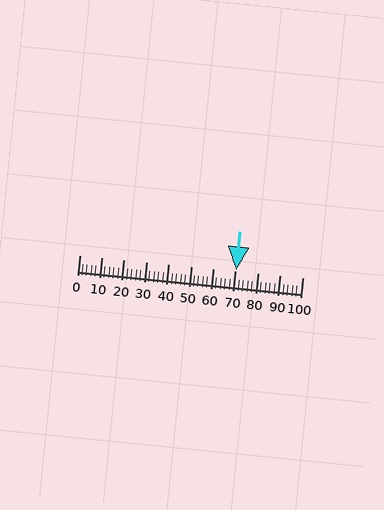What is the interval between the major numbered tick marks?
The major tick marks are spaced 10 units apart.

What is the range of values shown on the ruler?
The ruler shows values from 0 to 100.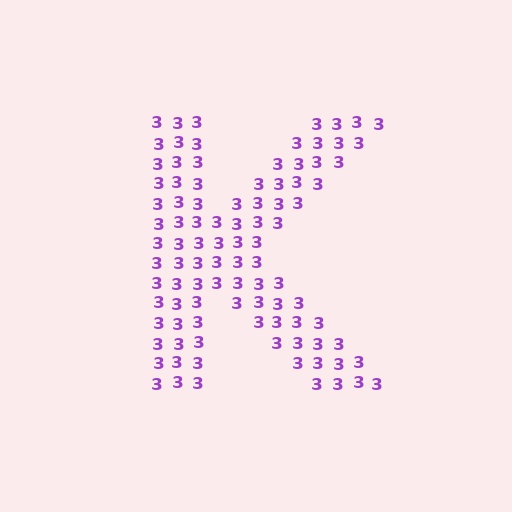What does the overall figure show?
The overall figure shows the letter K.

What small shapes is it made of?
It is made of small digit 3's.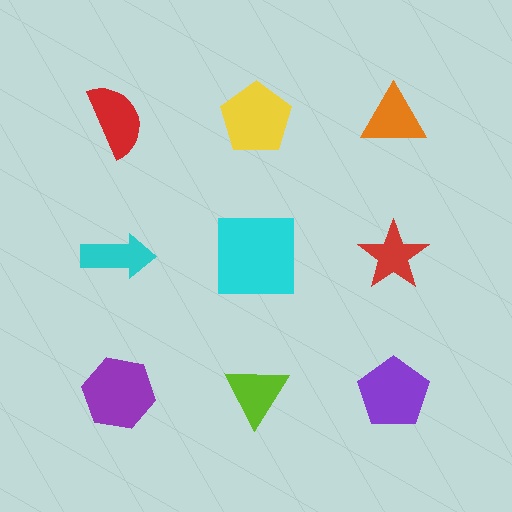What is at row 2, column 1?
A cyan arrow.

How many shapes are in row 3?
3 shapes.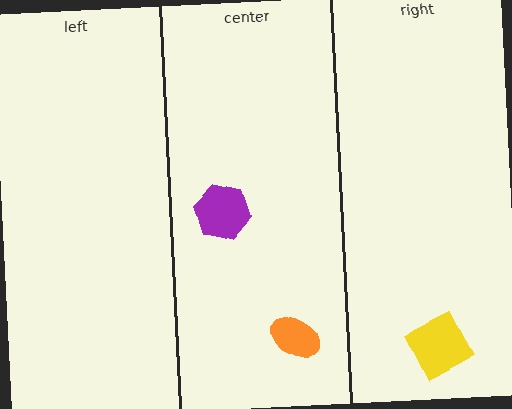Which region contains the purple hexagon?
The center region.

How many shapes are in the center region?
2.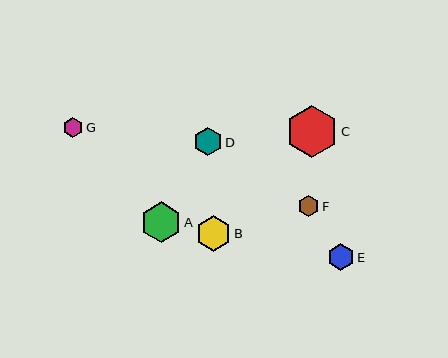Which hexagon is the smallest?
Hexagon G is the smallest with a size of approximately 20 pixels.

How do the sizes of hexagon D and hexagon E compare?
Hexagon D and hexagon E are approximately the same size.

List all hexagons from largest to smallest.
From largest to smallest: C, A, B, D, E, F, G.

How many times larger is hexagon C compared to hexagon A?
Hexagon C is approximately 1.3 times the size of hexagon A.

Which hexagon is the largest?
Hexagon C is the largest with a size of approximately 52 pixels.